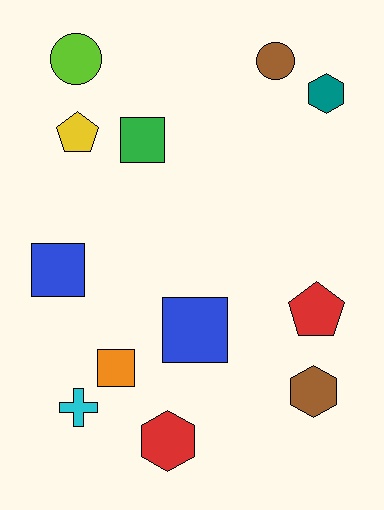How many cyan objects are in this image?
There is 1 cyan object.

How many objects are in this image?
There are 12 objects.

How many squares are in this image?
There are 4 squares.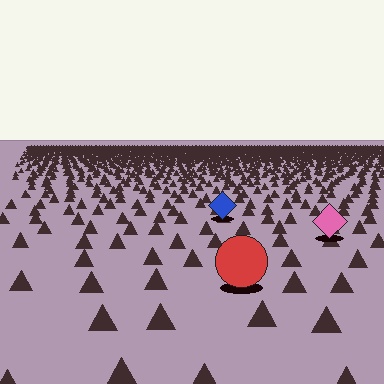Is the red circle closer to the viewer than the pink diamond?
Yes. The red circle is closer — you can tell from the texture gradient: the ground texture is coarser near it.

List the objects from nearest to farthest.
From nearest to farthest: the red circle, the pink diamond, the blue diamond.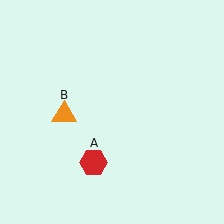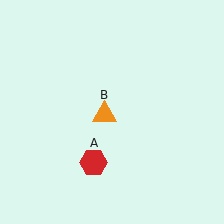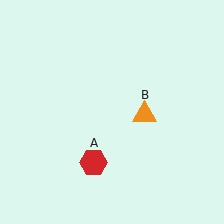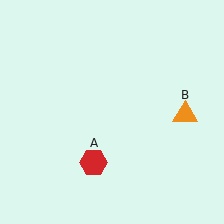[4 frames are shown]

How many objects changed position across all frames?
1 object changed position: orange triangle (object B).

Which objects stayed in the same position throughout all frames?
Red hexagon (object A) remained stationary.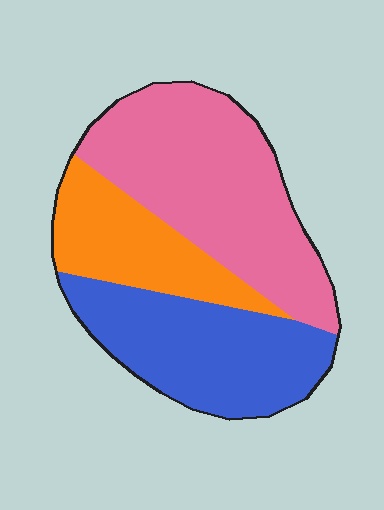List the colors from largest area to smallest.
From largest to smallest: pink, blue, orange.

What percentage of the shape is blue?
Blue covers 33% of the shape.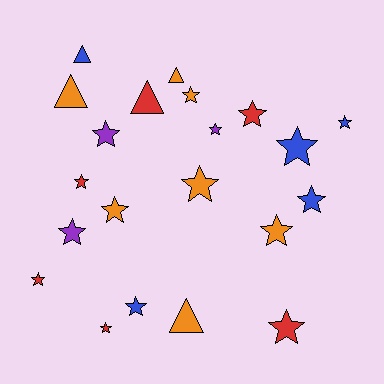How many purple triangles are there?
There are no purple triangles.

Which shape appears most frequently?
Star, with 16 objects.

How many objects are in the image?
There are 21 objects.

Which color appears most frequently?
Orange, with 7 objects.